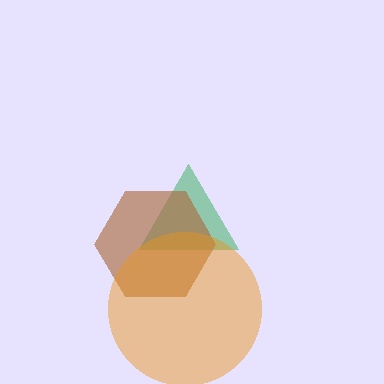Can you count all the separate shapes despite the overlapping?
Yes, there are 3 separate shapes.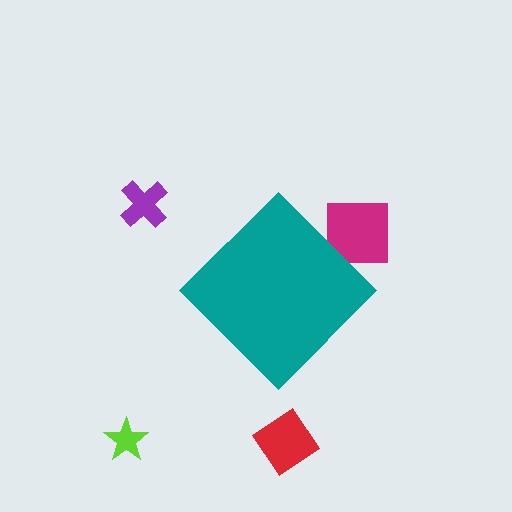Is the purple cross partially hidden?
No, the purple cross is fully visible.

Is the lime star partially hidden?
No, the lime star is fully visible.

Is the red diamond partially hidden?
No, the red diamond is fully visible.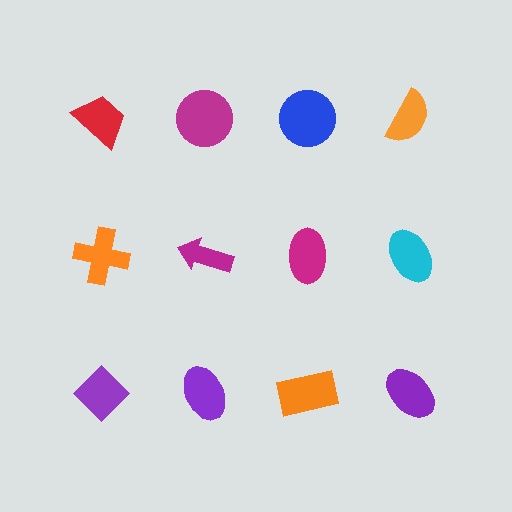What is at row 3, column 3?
An orange rectangle.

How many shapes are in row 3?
4 shapes.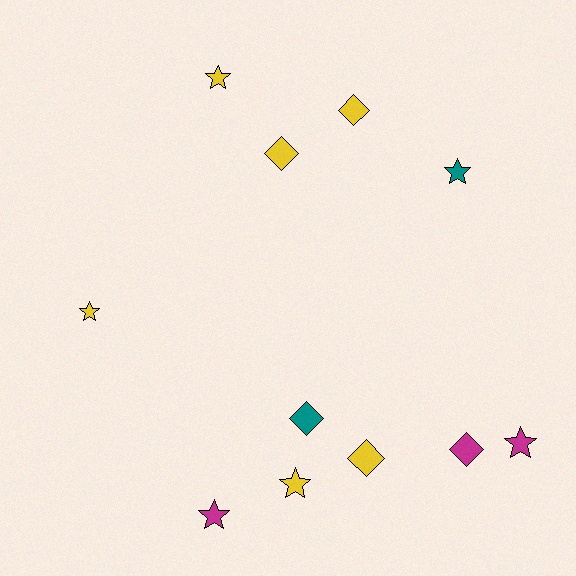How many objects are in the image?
There are 11 objects.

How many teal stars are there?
There is 1 teal star.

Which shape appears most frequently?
Star, with 6 objects.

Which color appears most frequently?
Yellow, with 6 objects.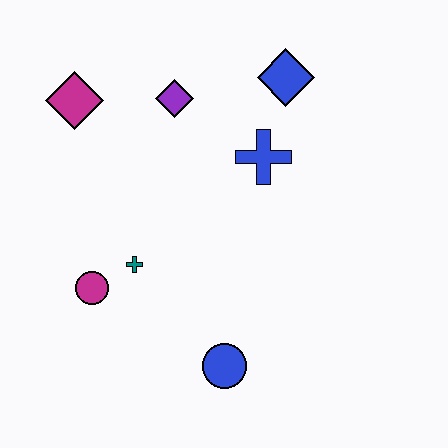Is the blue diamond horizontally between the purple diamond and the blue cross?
No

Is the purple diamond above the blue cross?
Yes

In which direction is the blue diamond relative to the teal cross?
The blue diamond is above the teal cross.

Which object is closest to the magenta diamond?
The purple diamond is closest to the magenta diamond.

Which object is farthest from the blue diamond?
The blue circle is farthest from the blue diamond.